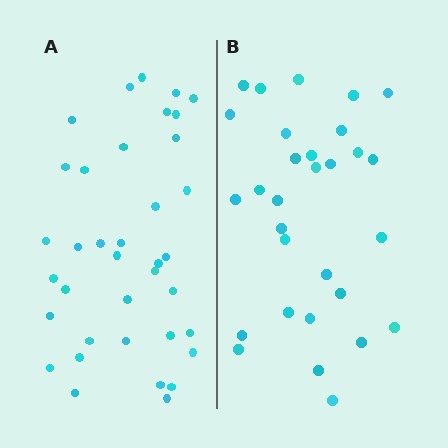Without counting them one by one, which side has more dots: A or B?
Region A (the left region) has more dots.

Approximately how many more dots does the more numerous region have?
Region A has roughly 8 or so more dots than region B.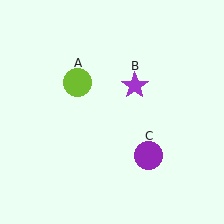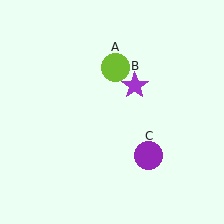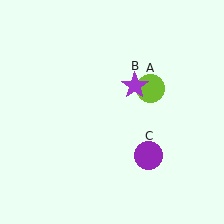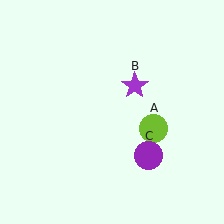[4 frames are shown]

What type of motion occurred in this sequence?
The lime circle (object A) rotated clockwise around the center of the scene.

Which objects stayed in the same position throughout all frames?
Purple star (object B) and purple circle (object C) remained stationary.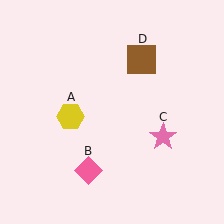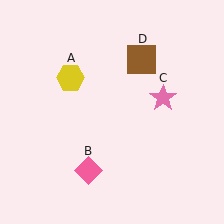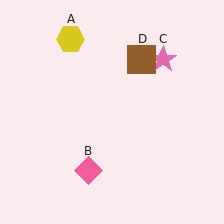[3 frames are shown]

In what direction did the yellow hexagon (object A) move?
The yellow hexagon (object A) moved up.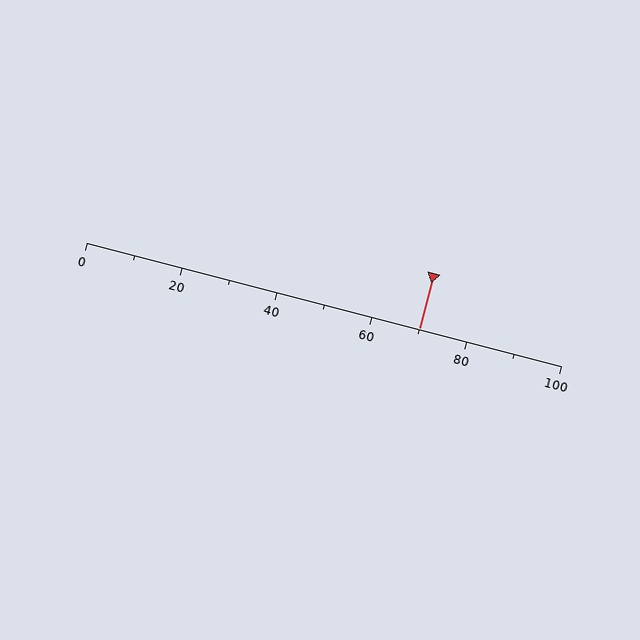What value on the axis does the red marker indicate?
The marker indicates approximately 70.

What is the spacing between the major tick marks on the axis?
The major ticks are spaced 20 apart.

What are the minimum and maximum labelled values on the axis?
The axis runs from 0 to 100.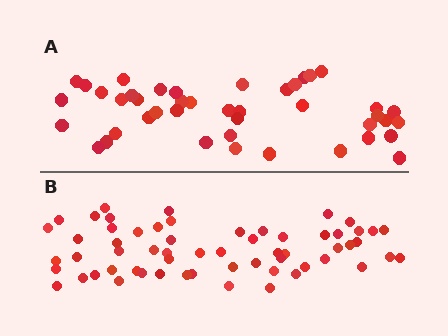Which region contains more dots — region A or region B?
Region B (the bottom region) has more dots.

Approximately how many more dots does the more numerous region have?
Region B has approximately 15 more dots than region A.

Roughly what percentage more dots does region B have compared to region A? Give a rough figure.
About 40% more.